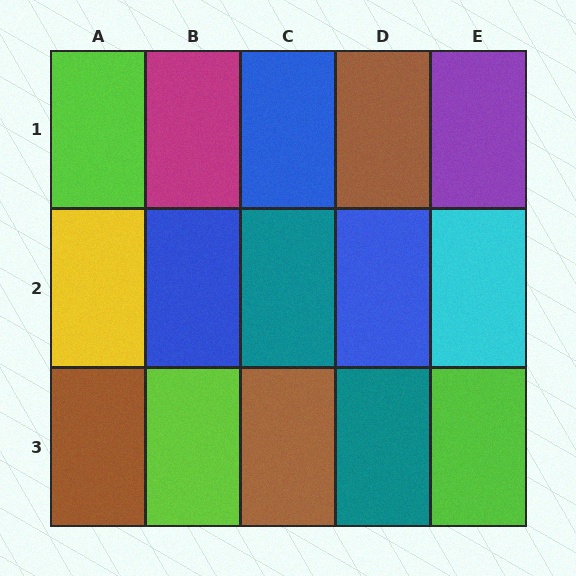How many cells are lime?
3 cells are lime.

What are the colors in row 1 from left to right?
Lime, magenta, blue, brown, purple.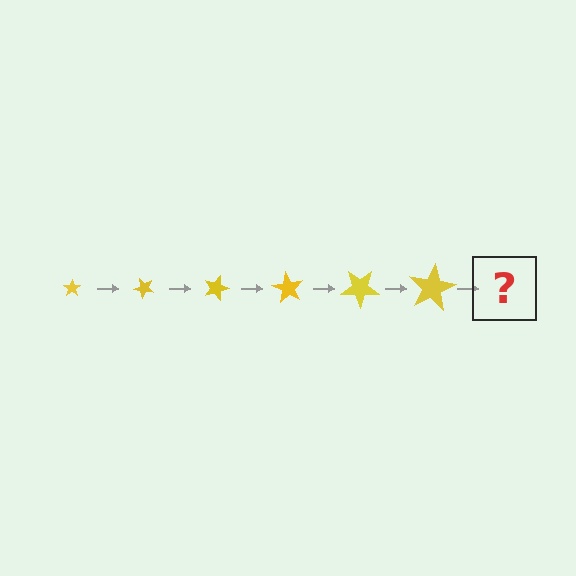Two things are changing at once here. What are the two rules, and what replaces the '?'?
The two rules are that the star grows larger each step and it rotates 45 degrees each step. The '?' should be a star, larger than the previous one and rotated 270 degrees from the start.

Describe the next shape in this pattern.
It should be a star, larger than the previous one and rotated 270 degrees from the start.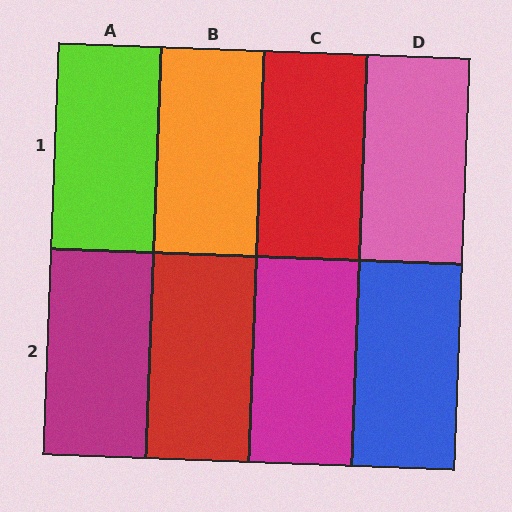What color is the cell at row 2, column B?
Red.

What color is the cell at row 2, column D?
Blue.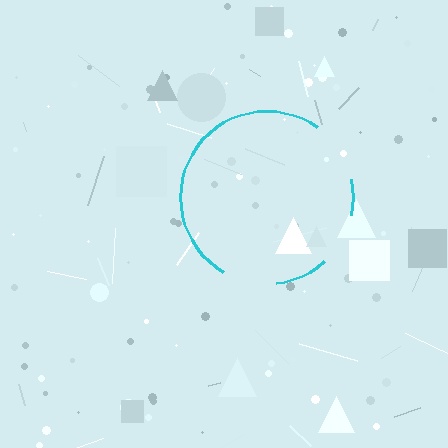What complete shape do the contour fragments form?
The contour fragments form a circle.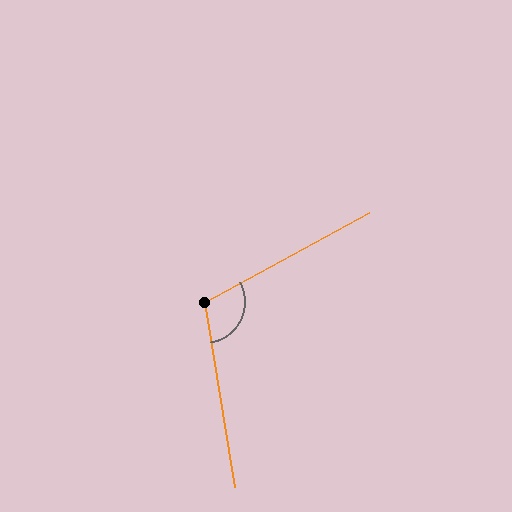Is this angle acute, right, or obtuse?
It is obtuse.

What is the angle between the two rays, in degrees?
Approximately 109 degrees.